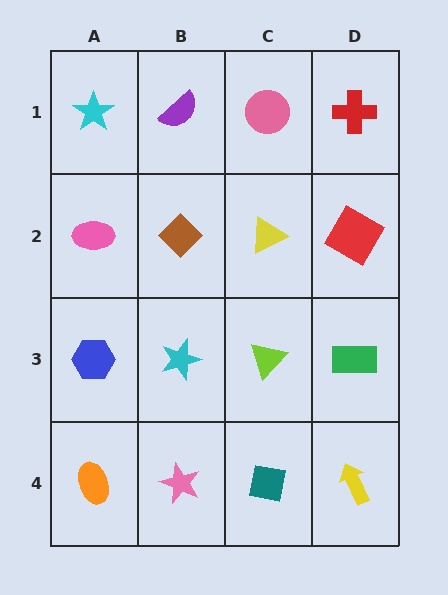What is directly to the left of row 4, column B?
An orange ellipse.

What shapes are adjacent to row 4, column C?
A lime triangle (row 3, column C), a pink star (row 4, column B), a yellow arrow (row 4, column D).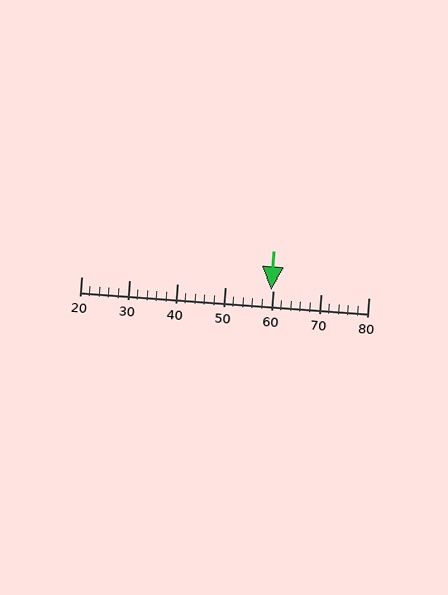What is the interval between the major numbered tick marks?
The major tick marks are spaced 10 units apart.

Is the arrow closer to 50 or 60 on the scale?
The arrow is closer to 60.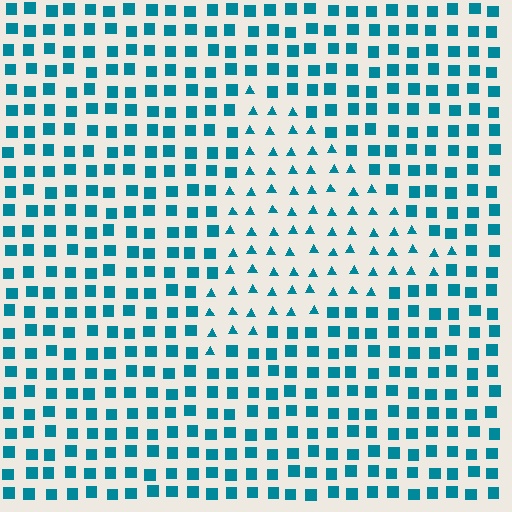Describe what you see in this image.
The image is filled with small teal elements arranged in a uniform grid. A triangle-shaped region contains triangles, while the surrounding area contains squares. The boundary is defined purely by the change in element shape.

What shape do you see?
I see a triangle.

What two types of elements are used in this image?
The image uses triangles inside the triangle region and squares outside it.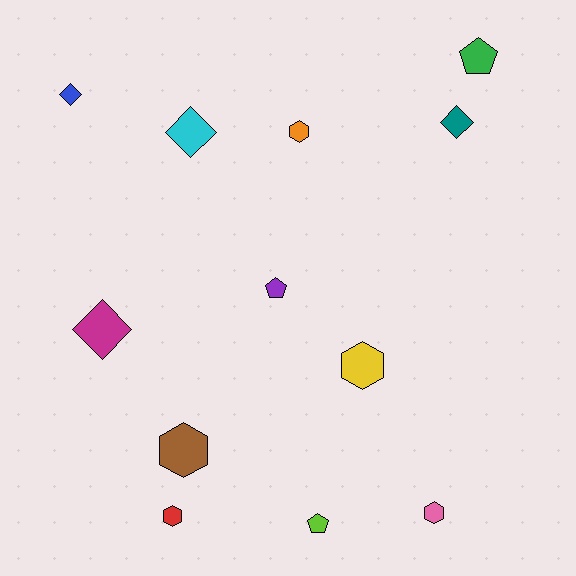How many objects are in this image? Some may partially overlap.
There are 12 objects.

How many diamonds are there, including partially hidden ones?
There are 4 diamonds.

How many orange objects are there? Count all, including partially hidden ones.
There is 1 orange object.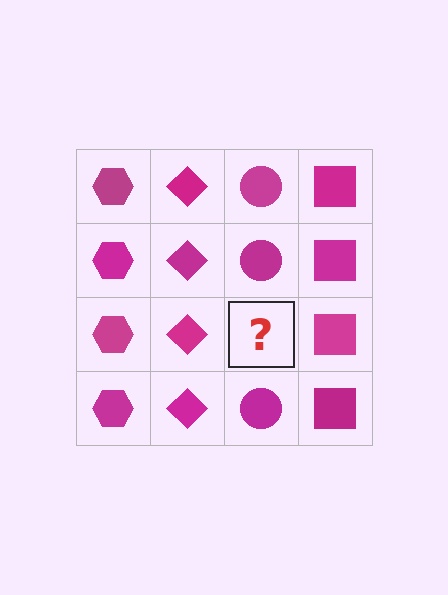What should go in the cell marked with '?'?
The missing cell should contain a magenta circle.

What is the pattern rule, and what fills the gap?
The rule is that each column has a consistent shape. The gap should be filled with a magenta circle.